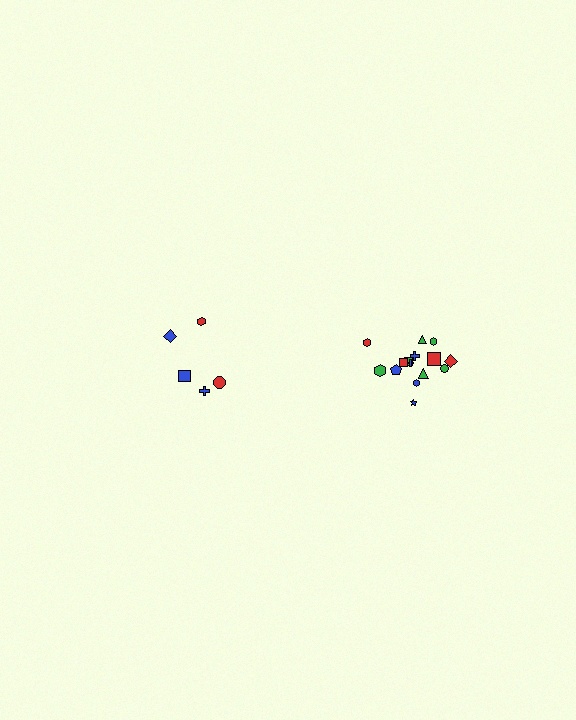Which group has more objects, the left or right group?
The right group.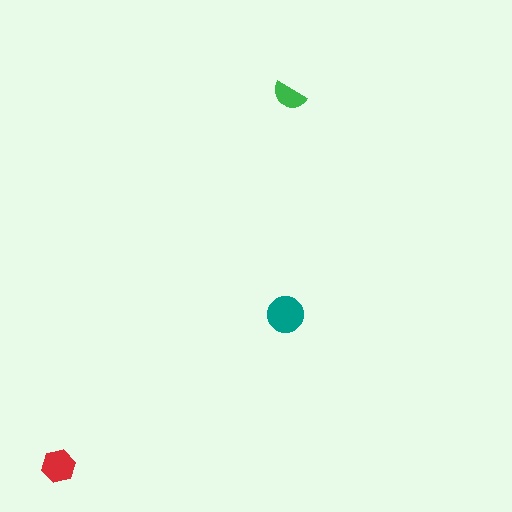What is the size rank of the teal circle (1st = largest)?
1st.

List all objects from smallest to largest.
The green semicircle, the red hexagon, the teal circle.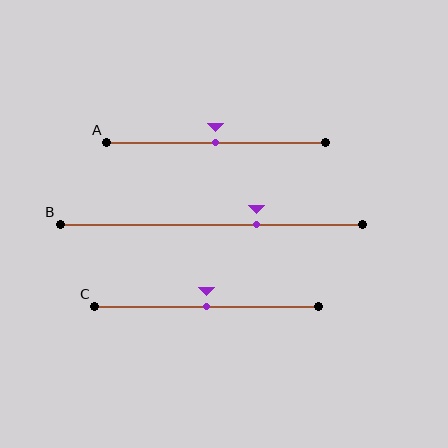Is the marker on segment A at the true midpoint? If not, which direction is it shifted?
Yes, the marker on segment A is at the true midpoint.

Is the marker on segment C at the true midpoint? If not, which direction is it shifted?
Yes, the marker on segment C is at the true midpoint.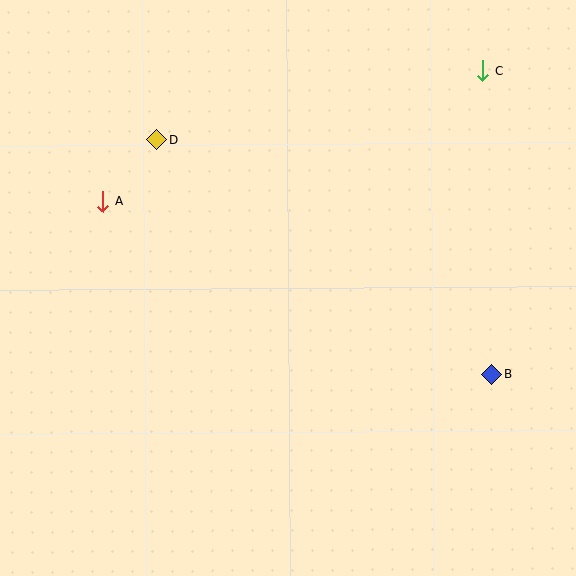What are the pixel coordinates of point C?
Point C is at (482, 70).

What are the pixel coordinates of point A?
Point A is at (103, 202).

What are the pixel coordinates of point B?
Point B is at (491, 374).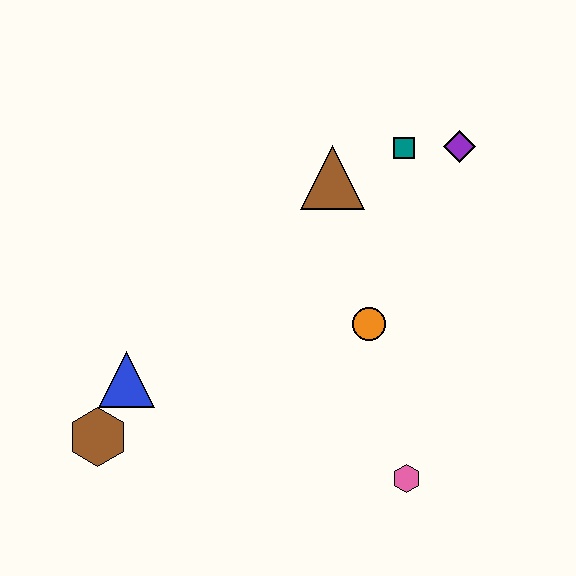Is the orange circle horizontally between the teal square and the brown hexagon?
Yes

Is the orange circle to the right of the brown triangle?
Yes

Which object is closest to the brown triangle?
The teal square is closest to the brown triangle.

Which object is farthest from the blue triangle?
The purple diamond is farthest from the blue triangle.